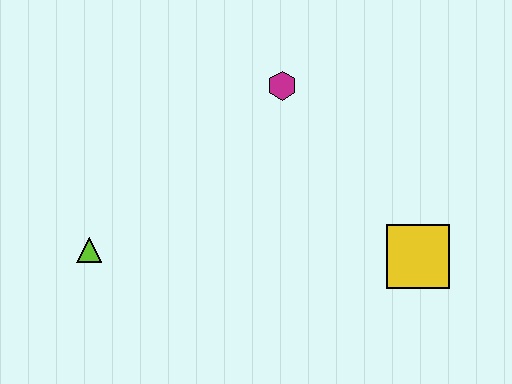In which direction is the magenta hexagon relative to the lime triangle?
The magenta hexagon is to the right of the lime triangle.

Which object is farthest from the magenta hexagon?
The lime triangle is farthest from the magenta hexagon.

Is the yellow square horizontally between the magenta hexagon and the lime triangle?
No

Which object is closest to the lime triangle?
The magenta hexagon is closest to the lime triangle.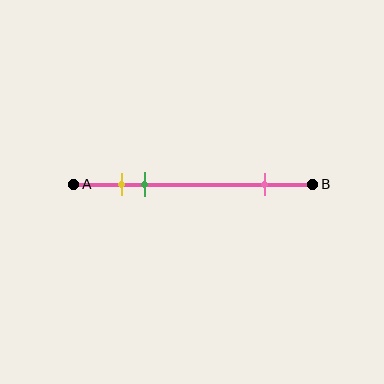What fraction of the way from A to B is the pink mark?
The pink mark is approximately 80% (0.8) of the way from A to B.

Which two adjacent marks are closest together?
The yellow and green marks are the closest adjacent pair.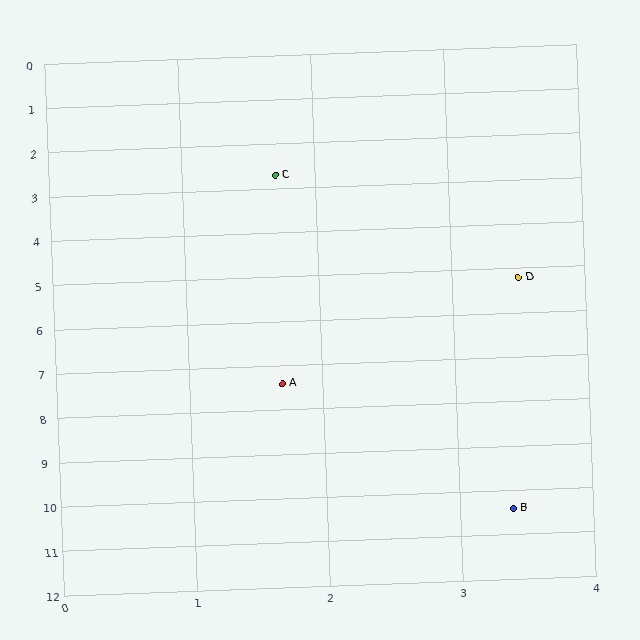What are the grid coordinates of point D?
Point D is at approximately (3.5, 5.2).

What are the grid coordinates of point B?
Point B is at approximately (3.4, 10.4).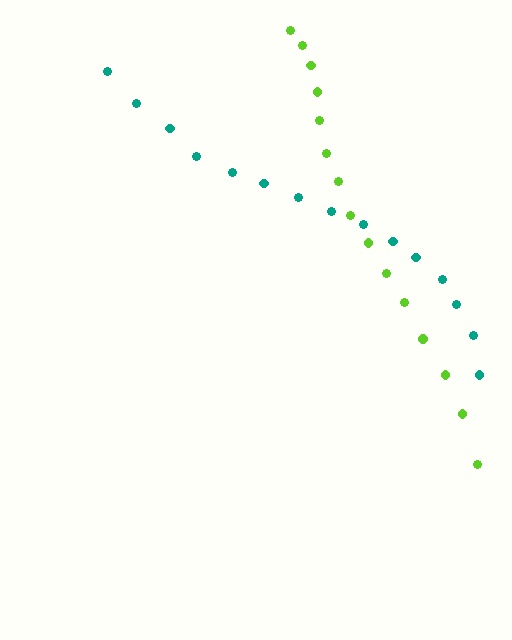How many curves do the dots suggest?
There are 2 distinct paths.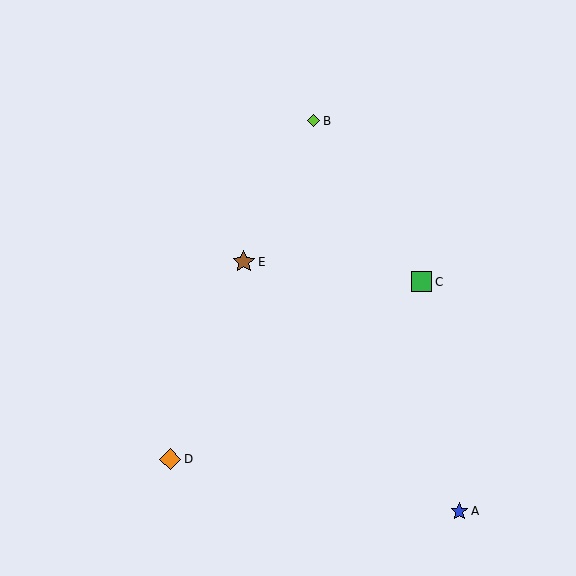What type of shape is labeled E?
Shape E is a brown star.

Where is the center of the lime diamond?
The center of the lime diamond is at (314, 121).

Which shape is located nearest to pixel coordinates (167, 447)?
The orange diamond (labeled D) at (170, 459) is nearest to that location.